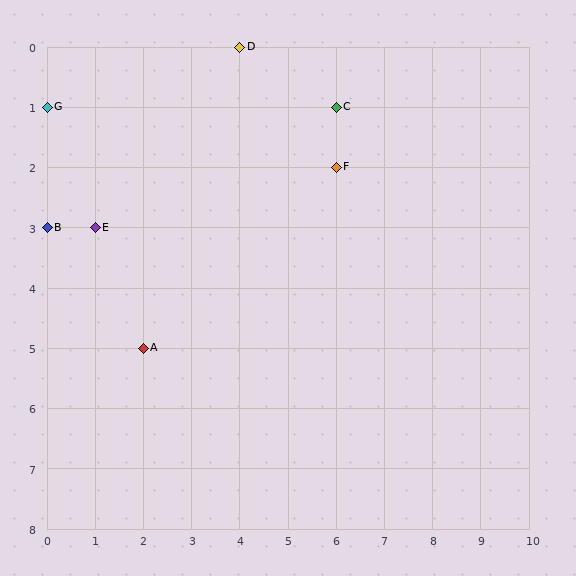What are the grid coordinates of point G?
Point G is at grid coordinates (0, 1).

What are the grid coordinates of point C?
Point C is at grid coordinates (6, 1).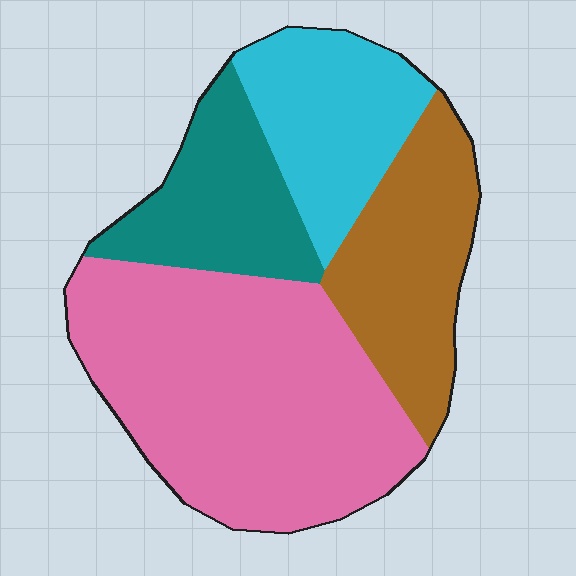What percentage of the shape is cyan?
Cyan covers around 20% of the shape.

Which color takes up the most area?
Pink, at roughly 45%.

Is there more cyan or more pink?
Pink.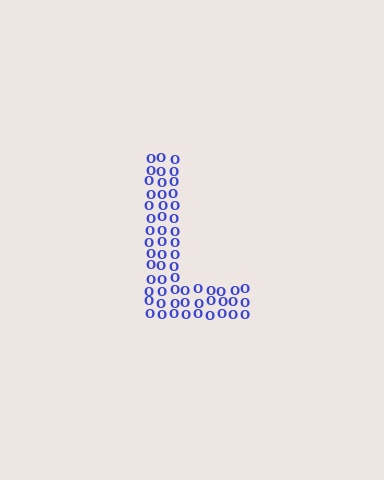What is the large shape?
The large shape is the letter L.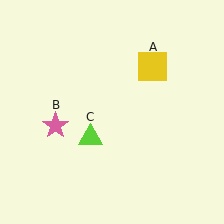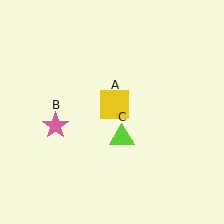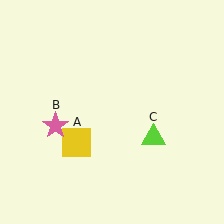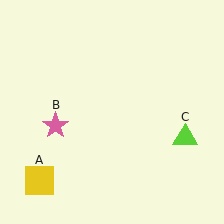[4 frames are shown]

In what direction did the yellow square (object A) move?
The yellow square (object A) moved down and to the left.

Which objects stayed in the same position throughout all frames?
Pink star (object B) remained stationary.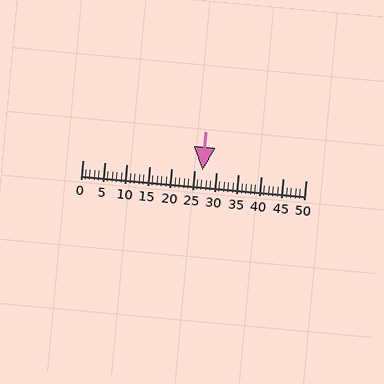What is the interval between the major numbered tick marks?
The major tick marks are spaced 5 units apart.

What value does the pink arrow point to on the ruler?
The pink arrow points to approximately 27.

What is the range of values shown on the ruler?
The ruler shows values from 0 to 50.